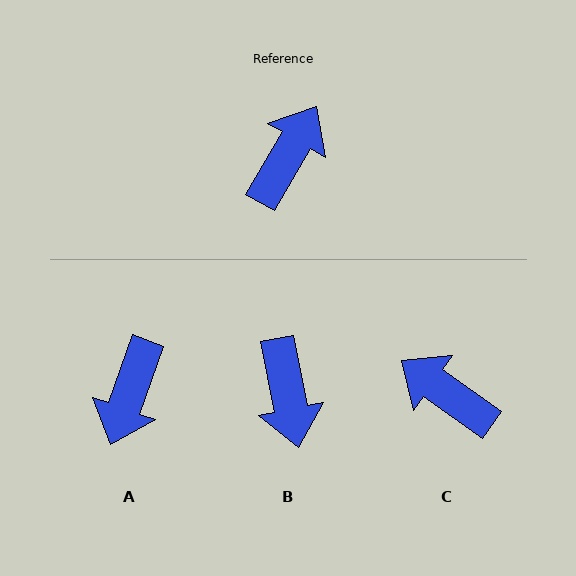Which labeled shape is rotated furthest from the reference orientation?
A, about 169 degrees away.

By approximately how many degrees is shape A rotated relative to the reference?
Approximately 169 degrees clockwise.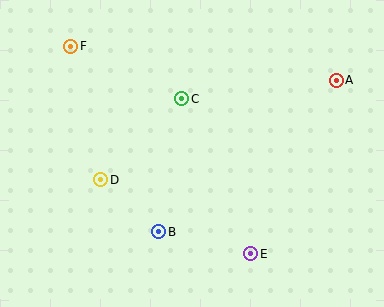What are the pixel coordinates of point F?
Point F is at (71, 46).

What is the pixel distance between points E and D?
The distance between E and D is 167 pixels.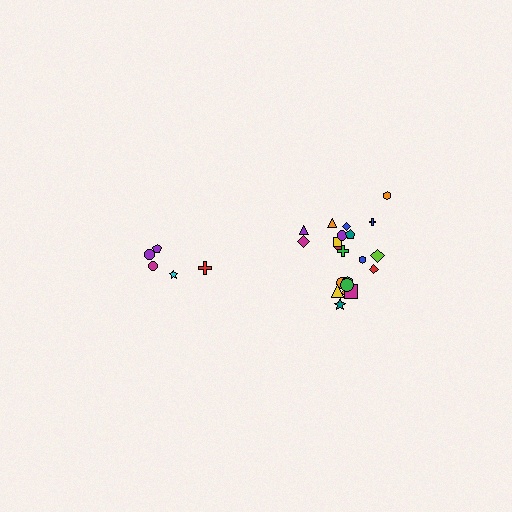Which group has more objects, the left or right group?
The right group.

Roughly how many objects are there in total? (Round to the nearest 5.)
Roughly 25 objects in total.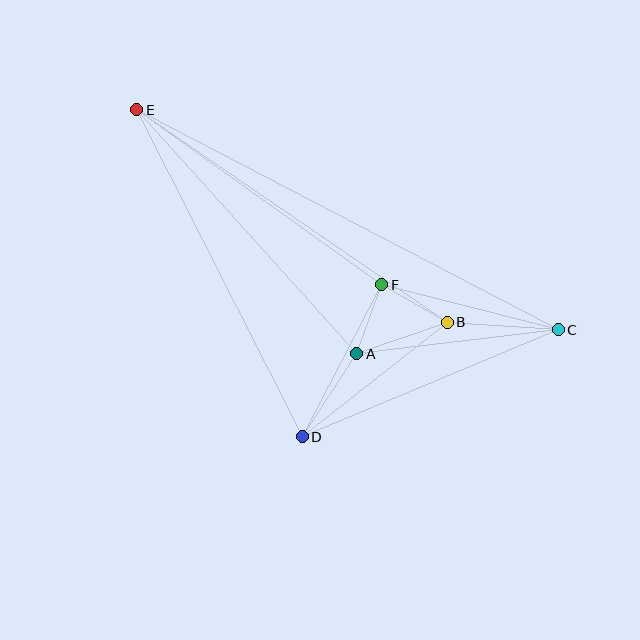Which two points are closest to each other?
Points A and F are closest to each other.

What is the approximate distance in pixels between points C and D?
The distance between C and D is approximately 277 pixels.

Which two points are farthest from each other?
Points C and E are farthest from each other.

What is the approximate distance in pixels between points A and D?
The distance between A and D is approximately 99 pixels.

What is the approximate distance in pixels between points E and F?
The distance between E and F is approximately 301 pixels.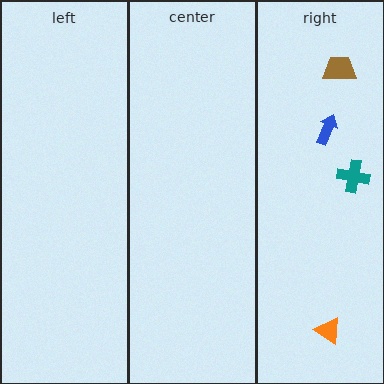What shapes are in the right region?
The teal cross, the blue arrow, the brown trapezoid, the orange triangle.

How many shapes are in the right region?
4.